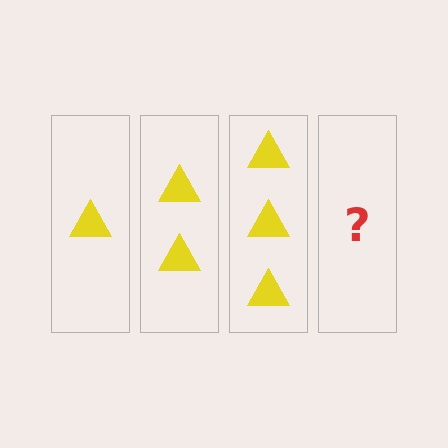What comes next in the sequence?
The next element should be 4 triangles.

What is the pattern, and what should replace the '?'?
The pattern is that each step adds one more triangle. The '?' should be 4 triangles.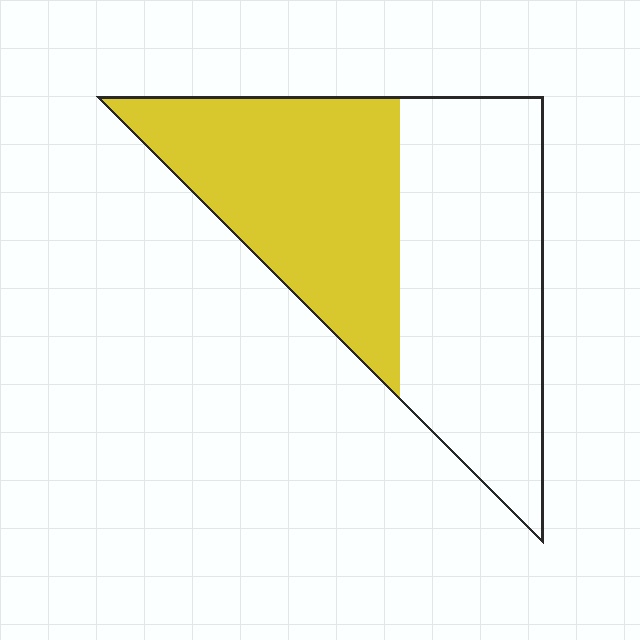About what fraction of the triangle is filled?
About one half (1/2).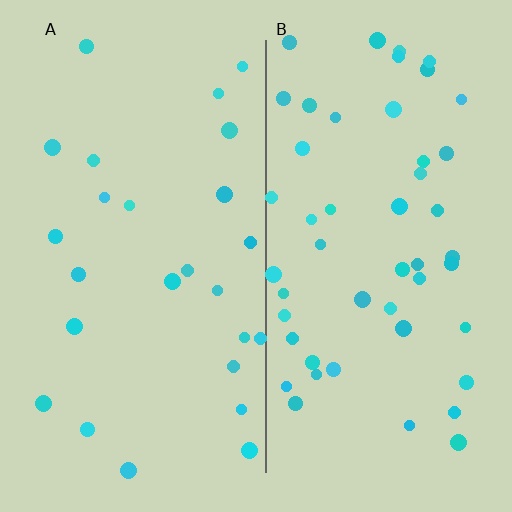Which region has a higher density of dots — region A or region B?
B (the right).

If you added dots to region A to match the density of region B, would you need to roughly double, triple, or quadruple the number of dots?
Approximately double.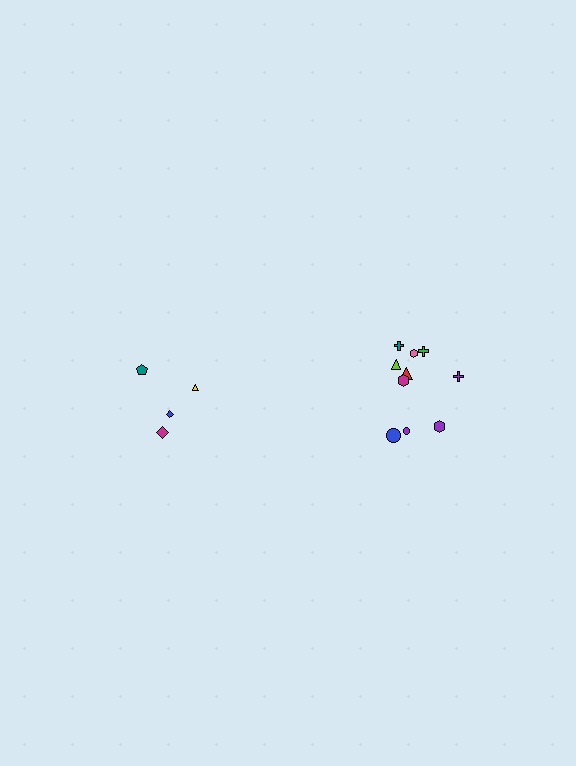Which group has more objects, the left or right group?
The right group.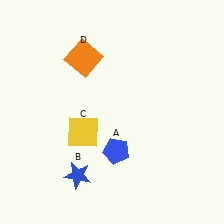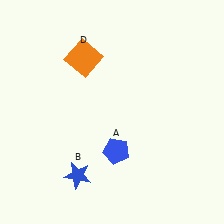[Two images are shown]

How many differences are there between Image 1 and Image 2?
There is 1 difference between the two images.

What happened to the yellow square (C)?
The yellow square (C) was removed in Image 2. It was in the bottom-left area of Image 1.